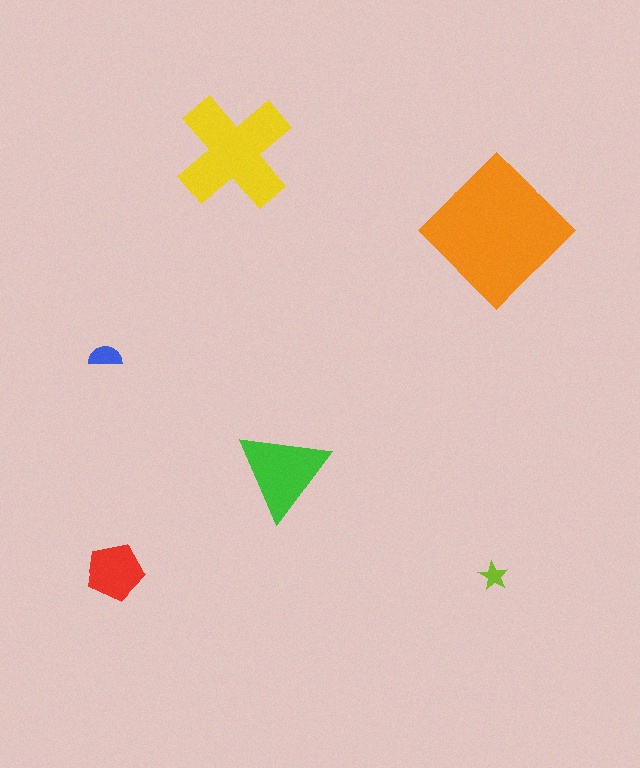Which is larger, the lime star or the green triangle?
The green triangle.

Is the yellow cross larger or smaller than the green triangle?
Larger.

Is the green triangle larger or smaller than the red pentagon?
Larger.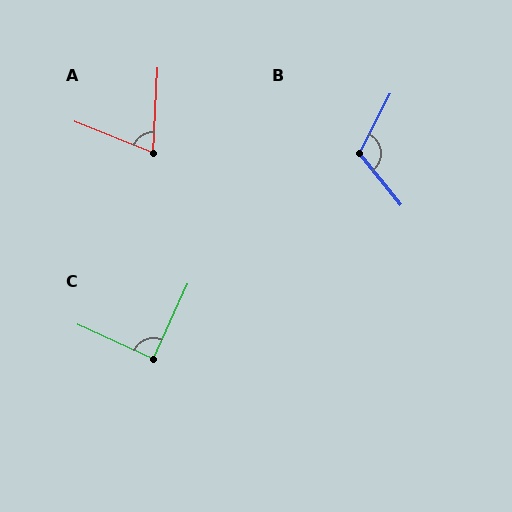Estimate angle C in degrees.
Approximately 90 degrees.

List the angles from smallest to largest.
A (71°), C (90°), B (114°).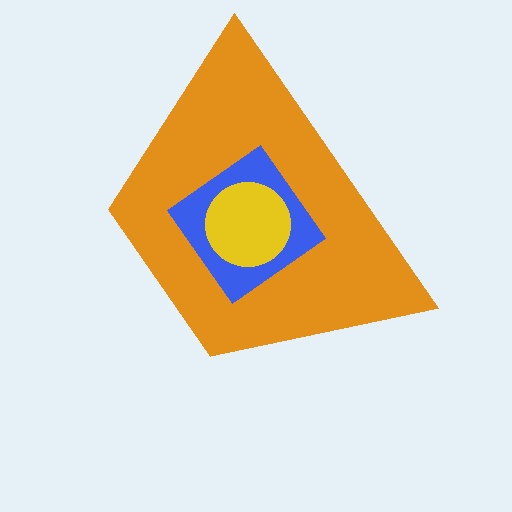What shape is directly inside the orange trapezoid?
The blue diamond.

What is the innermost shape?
The yellow circle.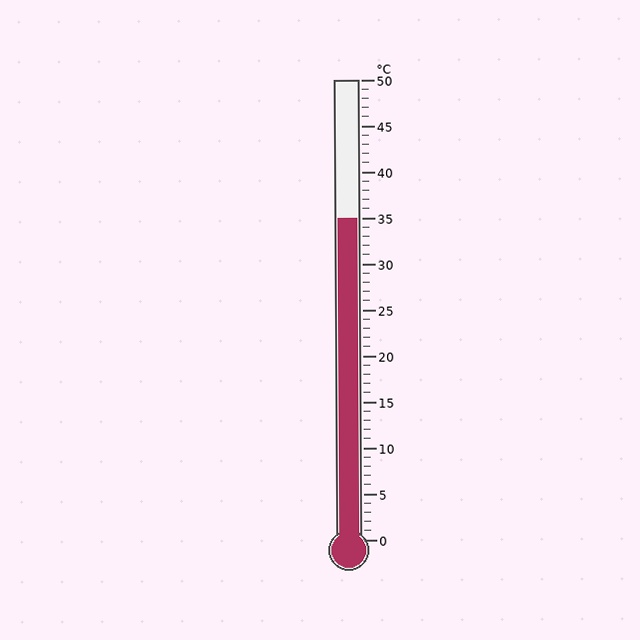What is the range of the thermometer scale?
The thermometer scale ranges from 0°C to 50°C.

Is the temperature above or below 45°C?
The temperature is below 45°C.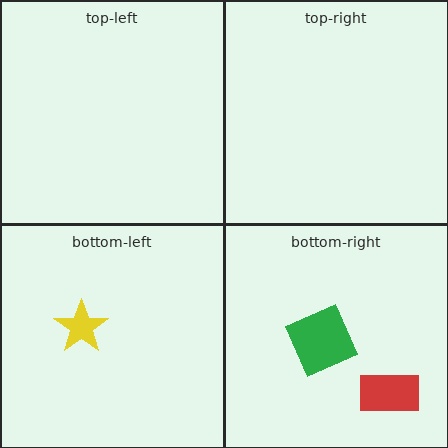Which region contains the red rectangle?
The bottom-right region.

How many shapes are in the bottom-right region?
2.